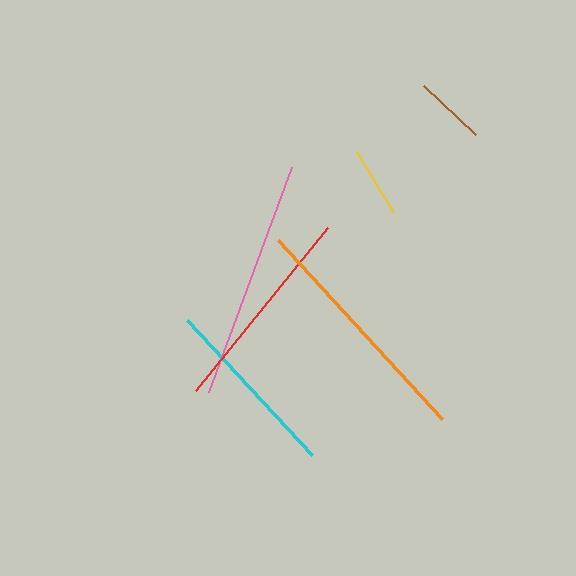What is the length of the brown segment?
The brown segment is approximately 71 pixels long.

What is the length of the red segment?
The red segment is approximately 210 pixels long.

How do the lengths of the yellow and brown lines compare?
The yellow and brown lines are approximately the same length.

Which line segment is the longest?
The orange line is the longest at approximately 243 pixels.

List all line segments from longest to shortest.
From longest to shortest: orange, pink, red, cyan, yellow, brown.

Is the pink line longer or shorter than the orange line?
The orange line is longer than the pink line.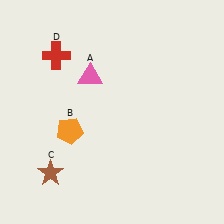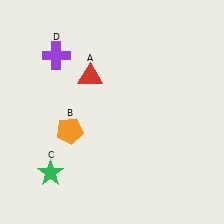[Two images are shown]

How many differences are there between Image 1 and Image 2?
There are 3 differences between the two images.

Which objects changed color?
A changed from pink to red. C changed from brown to green. D changed from red to purple.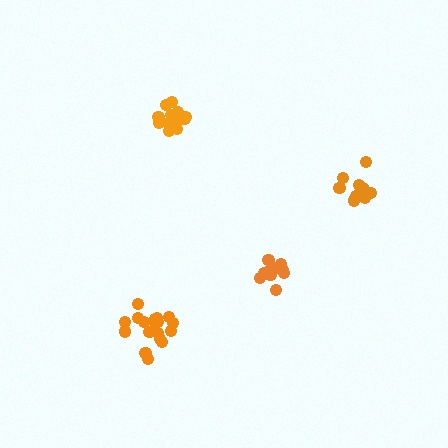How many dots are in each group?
Group 1: 18 dots, Group 2: 13 dots, Group 3: 13 dots, Group 4: 14 dots (58 total).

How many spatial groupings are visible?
There are 4 spatial groupings.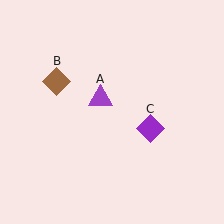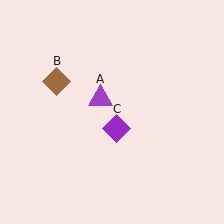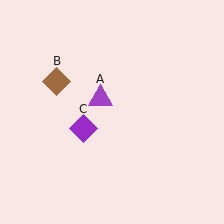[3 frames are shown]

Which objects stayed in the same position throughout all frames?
Purple triangle (object A) and brown diamond (object B) remained stationary.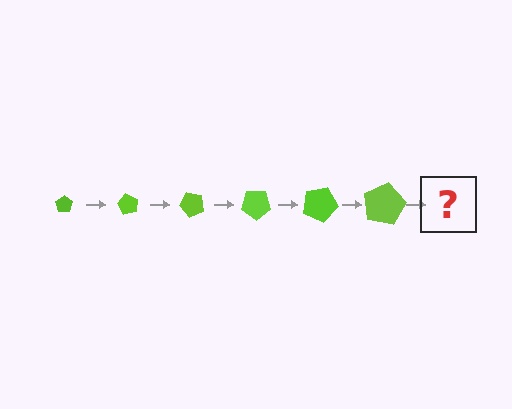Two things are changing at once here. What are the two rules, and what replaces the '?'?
The two rules are that the pentagon grows larger each step and it rotates 60 degrees each step. The '?' should be a pentagon, larger than the previous one and rotated 360 degrees from the start.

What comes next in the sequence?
The next element should be a pentagon, larger than the previous one and rotated 360 degrees from the start.